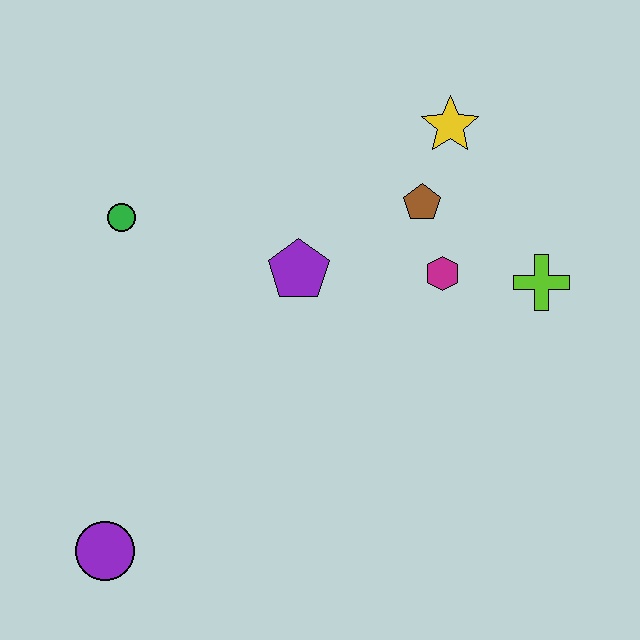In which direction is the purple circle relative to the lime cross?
The purple circle is to the left of the lime cross.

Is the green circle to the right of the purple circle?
Yes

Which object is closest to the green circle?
The purple pentagon is closest to the green circle.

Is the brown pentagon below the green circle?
No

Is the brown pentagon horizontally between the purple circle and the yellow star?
Yes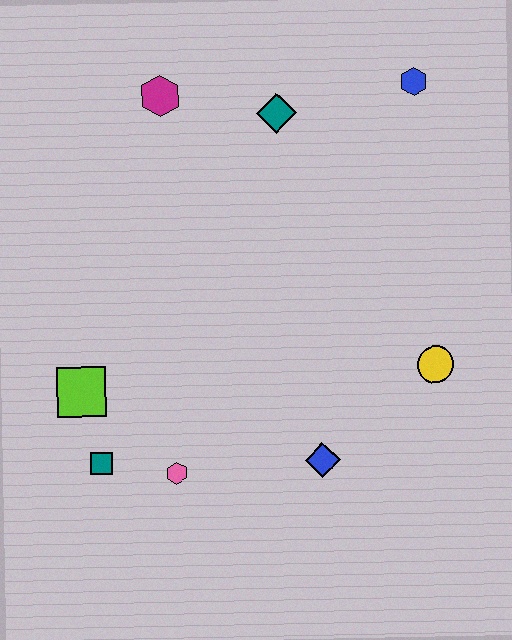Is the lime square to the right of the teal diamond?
No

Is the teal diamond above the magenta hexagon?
No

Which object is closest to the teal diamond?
The magenta hexagon is closest to the teal diamond.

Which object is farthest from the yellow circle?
The magenta hexagon is farthest from the yellow circle.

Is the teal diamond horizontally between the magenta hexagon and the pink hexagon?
No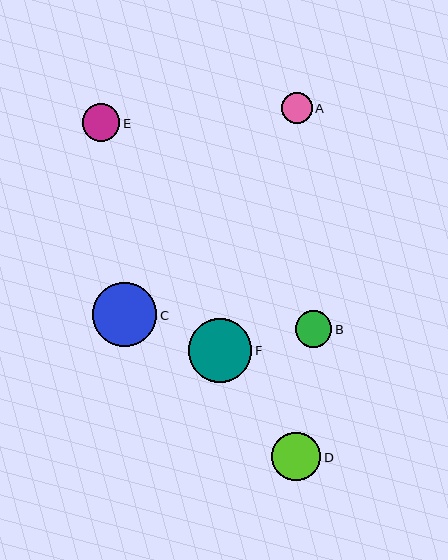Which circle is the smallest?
Circle A is the smallest with a size of approximately 31 pixels.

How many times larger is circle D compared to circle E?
Circle D is approximately 1.3 times the size of circle E.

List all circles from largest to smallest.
From largest to smallest: F, C, D, E, B, A.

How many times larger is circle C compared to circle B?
Circle C is approximately 1.7 times the size of circle B.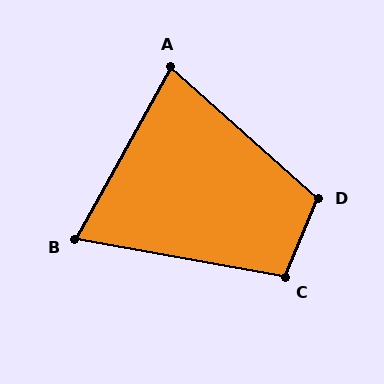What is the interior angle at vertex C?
Approximately 103 degrees (obtuse).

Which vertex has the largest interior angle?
D, at approximately 109 degrees.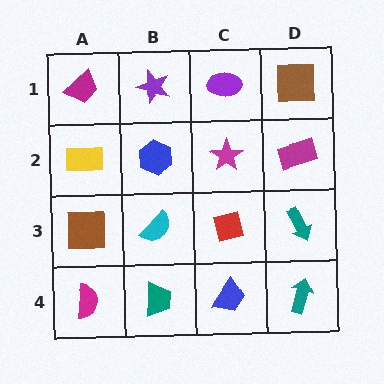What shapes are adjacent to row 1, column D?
A magenta rectangle (row 2, column D), a purple ellipse (row 1, column C).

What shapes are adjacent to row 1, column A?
A yellow rectangle (row 2, column A), a purple star (row 1, column B).